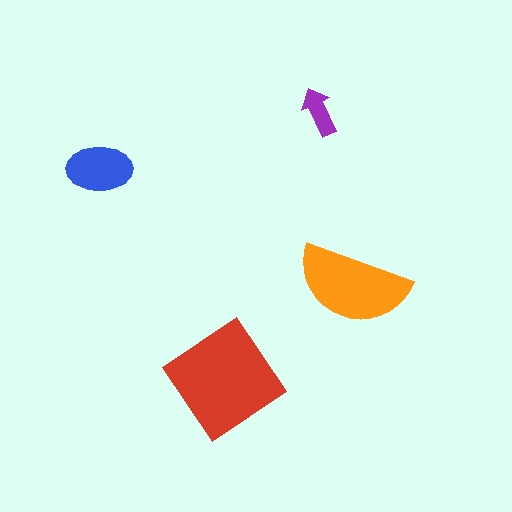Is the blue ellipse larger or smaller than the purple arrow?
Larger.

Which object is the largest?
The red diamond.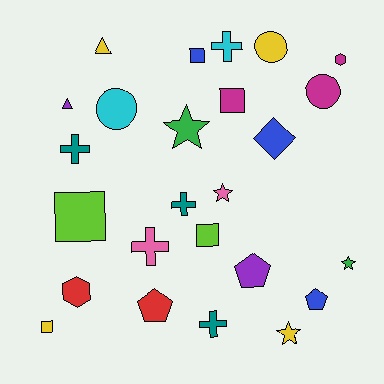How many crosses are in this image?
There are 5 crosses.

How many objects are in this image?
There are 25 objects.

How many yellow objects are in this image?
There are 4 yellow objects.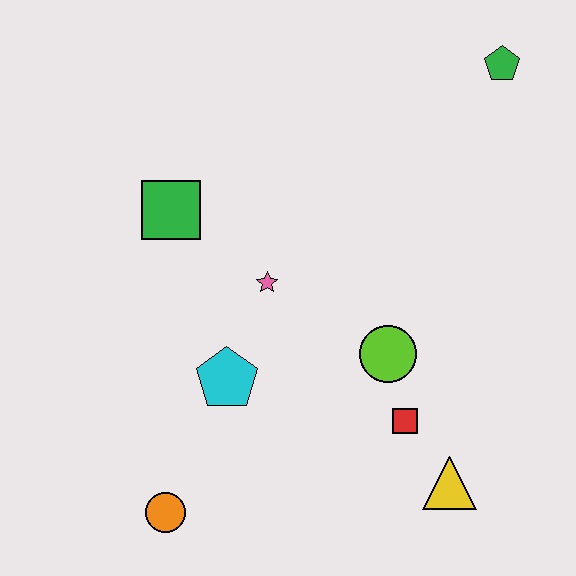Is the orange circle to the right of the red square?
No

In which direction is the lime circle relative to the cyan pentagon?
The lime circle is to the right of the cyan pentagon.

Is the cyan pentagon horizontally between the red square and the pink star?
No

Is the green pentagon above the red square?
Yes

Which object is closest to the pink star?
The cyan pentagon is closest to the pink star.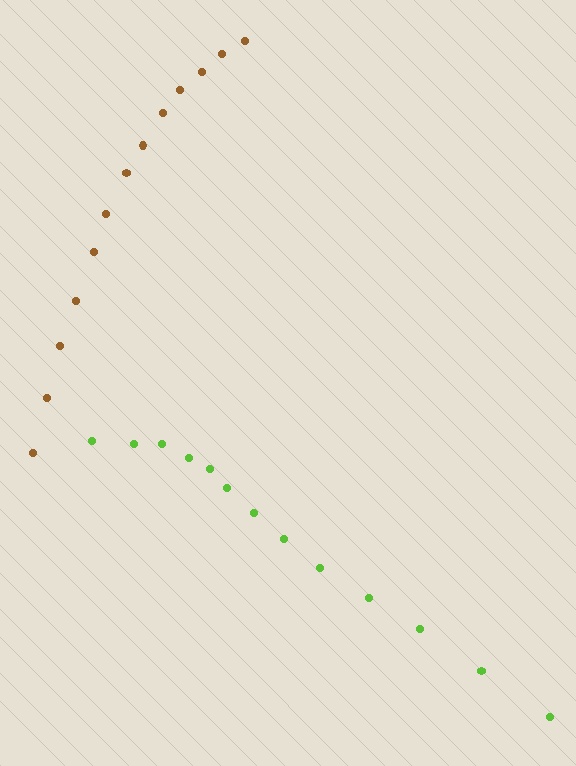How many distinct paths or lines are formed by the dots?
There are 2 distinct paths.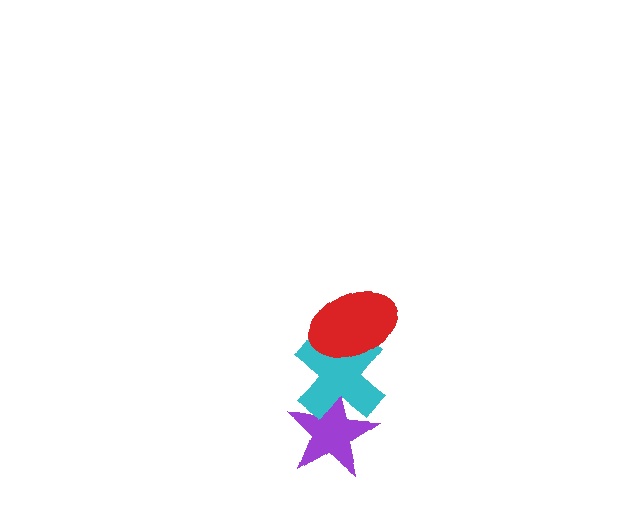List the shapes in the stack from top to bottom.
From top to bottom: the red ellipse, the cyan cross, the purple star.